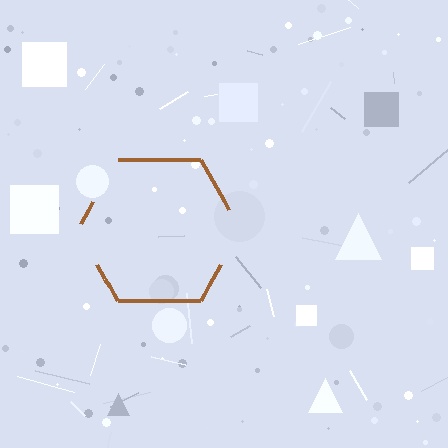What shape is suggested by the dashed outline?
The dashed outline suggests a hexagon.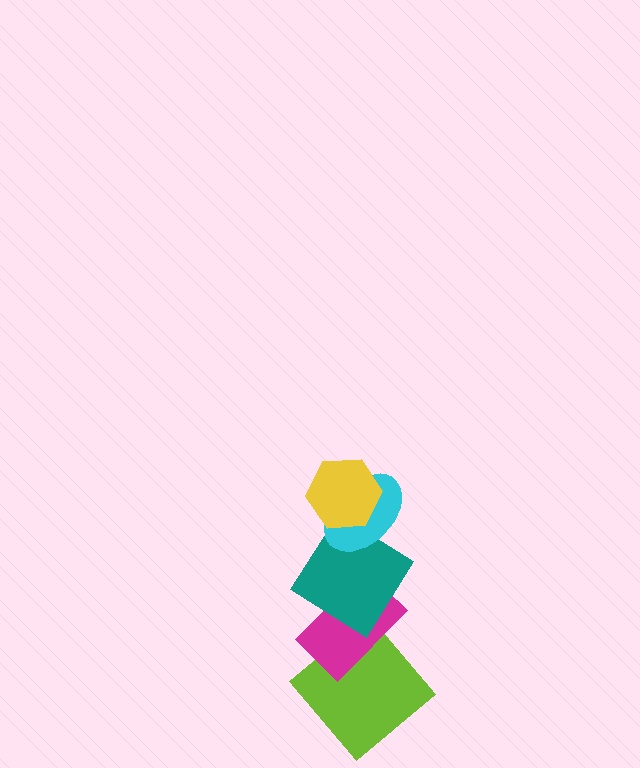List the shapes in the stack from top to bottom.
From top to bottom: the yellow hexagon, the cyan ellipse, the teal diamond, the magenta rectangle, the lime diamond.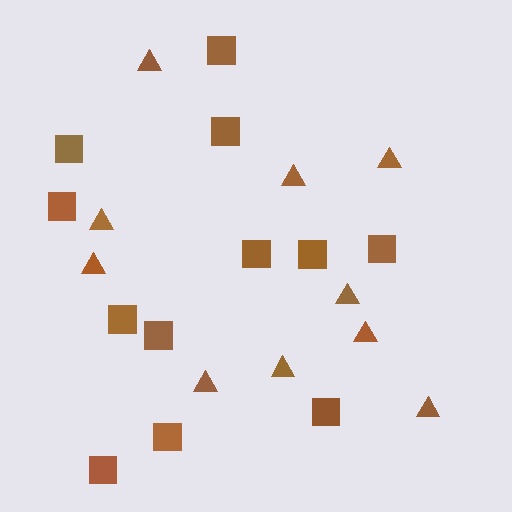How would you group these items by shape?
There are 2 groups: one group of triangles (10) and one group of squares (12).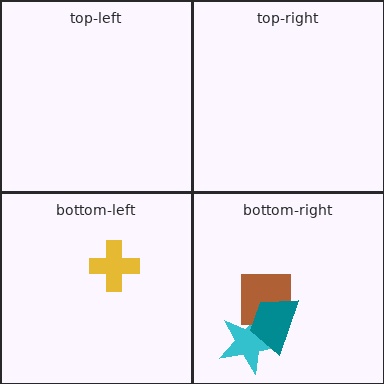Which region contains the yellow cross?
The bottom-left region.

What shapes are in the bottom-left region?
The yellow cross.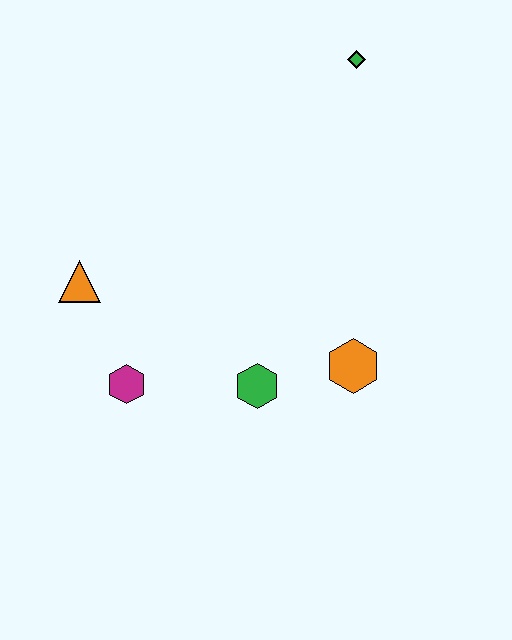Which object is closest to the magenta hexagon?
The orange triangle is closest to the magenta hexagon.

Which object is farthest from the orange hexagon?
The green diamond is farthest from the orange hexagon.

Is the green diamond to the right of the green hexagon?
Yes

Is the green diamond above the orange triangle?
Yes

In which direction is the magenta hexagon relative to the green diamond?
The magenta hexagon is below the green diamond.